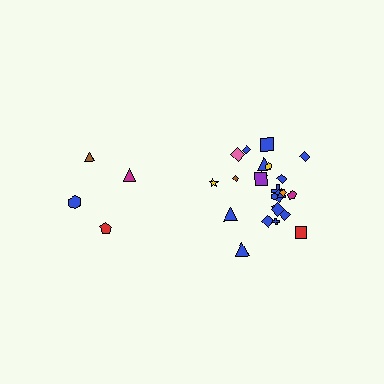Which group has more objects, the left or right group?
The right group.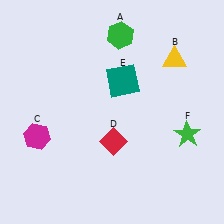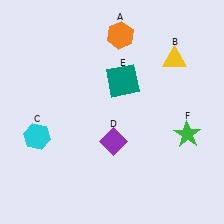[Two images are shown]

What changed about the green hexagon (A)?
In Image 1, A is green. In Image 2, it changed to orange.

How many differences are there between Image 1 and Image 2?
There are 3 differences between the two images.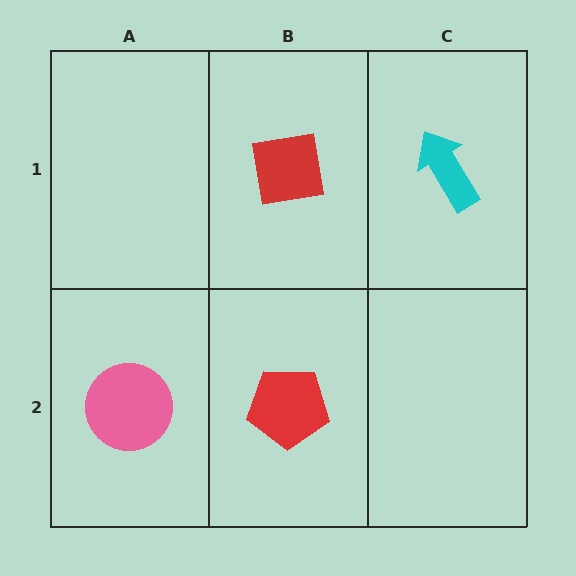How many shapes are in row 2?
2 shapes.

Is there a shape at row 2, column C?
No, that cell is empty.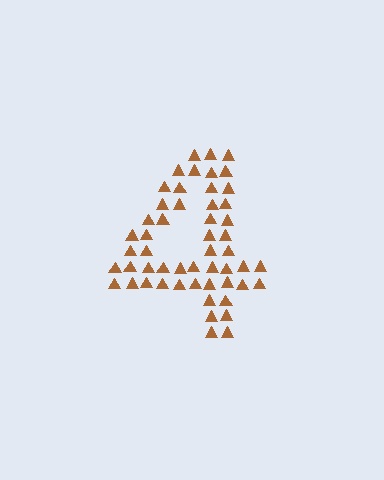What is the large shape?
The large shape is the digit 4.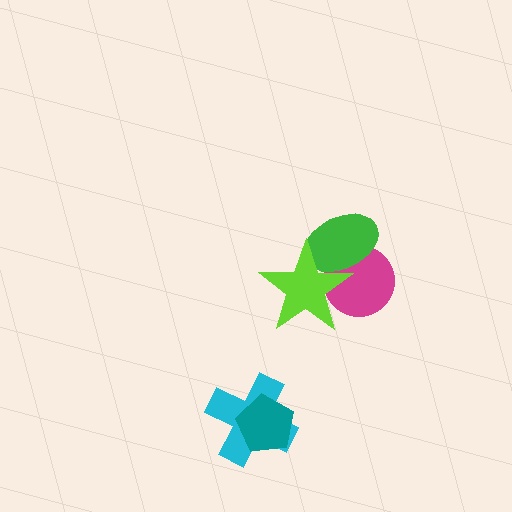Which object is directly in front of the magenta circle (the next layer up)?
The green ellipse is directly in front of the magenta circle.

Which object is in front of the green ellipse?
The lime star is in front of the green ellipse.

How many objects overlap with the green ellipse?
2 objects overlap with the green ellipse.